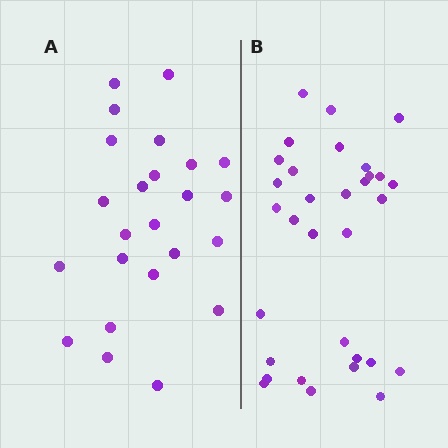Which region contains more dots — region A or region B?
Region B (the right region) has more dots.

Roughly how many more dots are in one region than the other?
Region B has roughly 8 or so more dots than region A.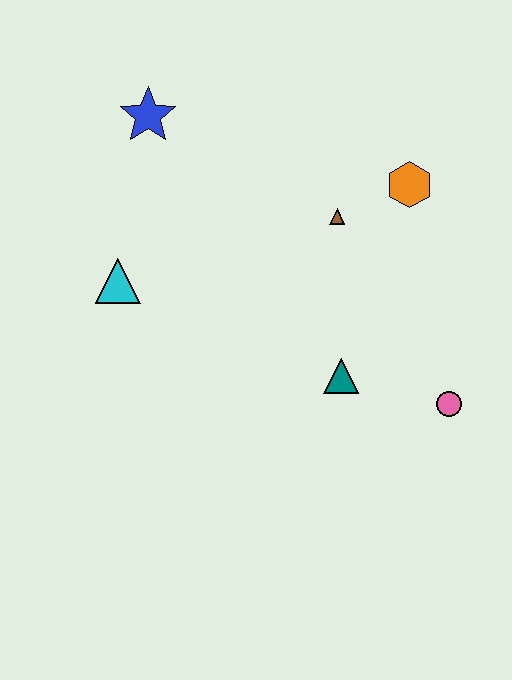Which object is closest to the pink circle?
The teal triangle is closest to the pink circle.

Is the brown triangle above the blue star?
No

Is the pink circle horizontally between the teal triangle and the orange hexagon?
No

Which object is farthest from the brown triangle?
The cyan triangle is farthest from the brown triangle.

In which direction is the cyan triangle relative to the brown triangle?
The cyan triangle is to the left of the brown triangle.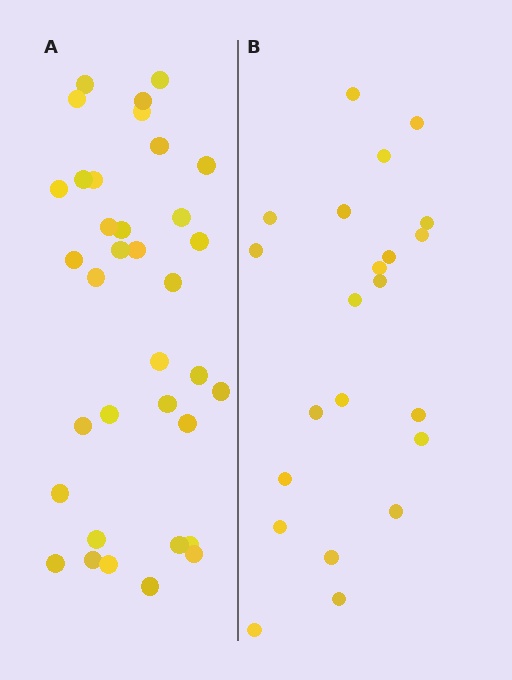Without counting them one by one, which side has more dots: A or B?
Region A (the left region) has more dots.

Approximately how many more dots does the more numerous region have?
Region A has approximately 15 more dots than region B.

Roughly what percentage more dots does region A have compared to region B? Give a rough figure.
About 60% more.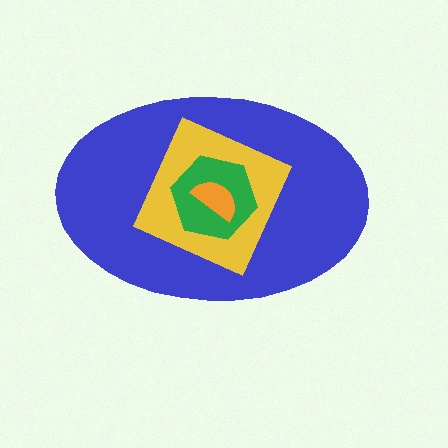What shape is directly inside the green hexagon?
The orange semicircle.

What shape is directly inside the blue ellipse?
The yellow square.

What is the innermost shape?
The orange semicircle.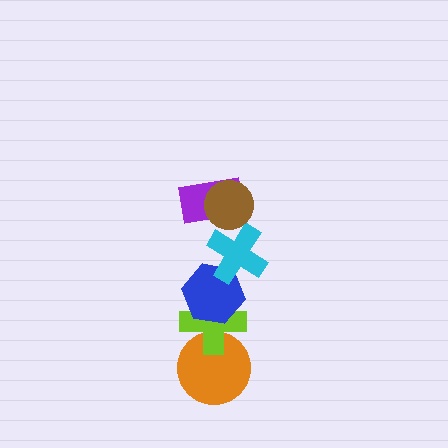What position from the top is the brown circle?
The brown circle is 1st from the top.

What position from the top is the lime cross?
The lime cross is 5th from the top.